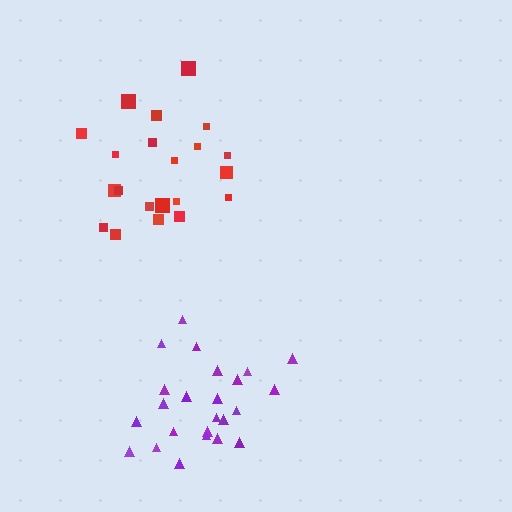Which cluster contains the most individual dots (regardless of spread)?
Purple (24).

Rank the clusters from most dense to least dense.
purple, red.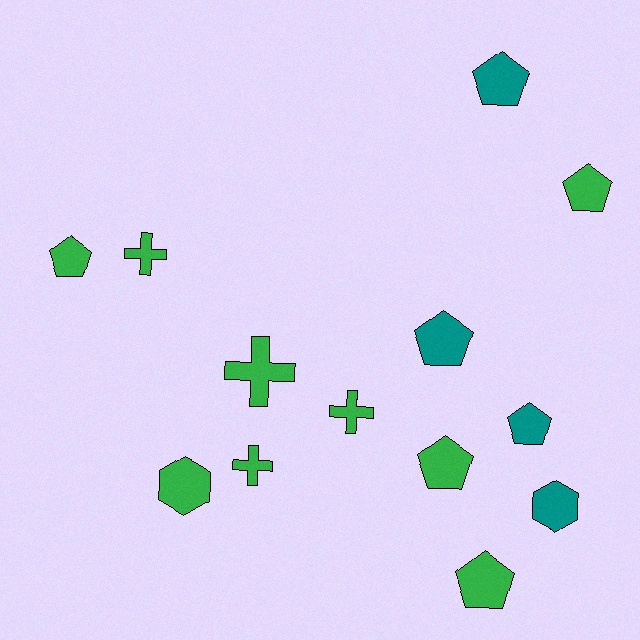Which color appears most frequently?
Green, with 9 objects.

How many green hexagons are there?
There is 1 green hexagon.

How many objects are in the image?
There are 13 objects.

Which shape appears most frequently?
Pentagon, with 7 objects.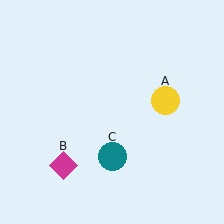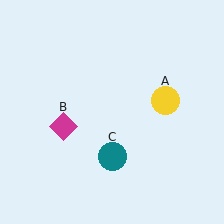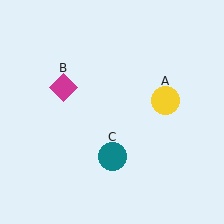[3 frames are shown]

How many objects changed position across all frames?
1 object changed position: magenta diamond (object B).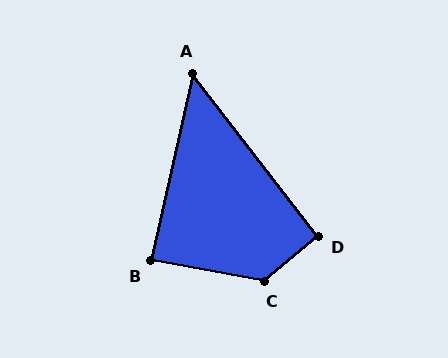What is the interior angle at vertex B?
Approximately 88 degrees (approximately right).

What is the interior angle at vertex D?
Approximately 92 degrees (approximately right).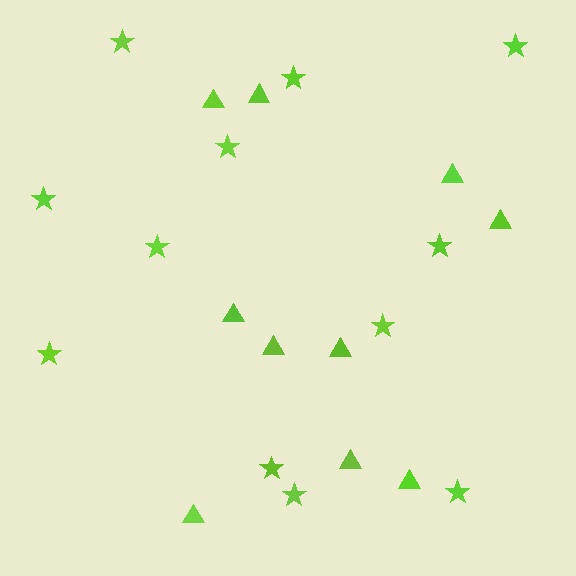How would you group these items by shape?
There are 2 groups: one group of triangles (10) and one group of stars (12).